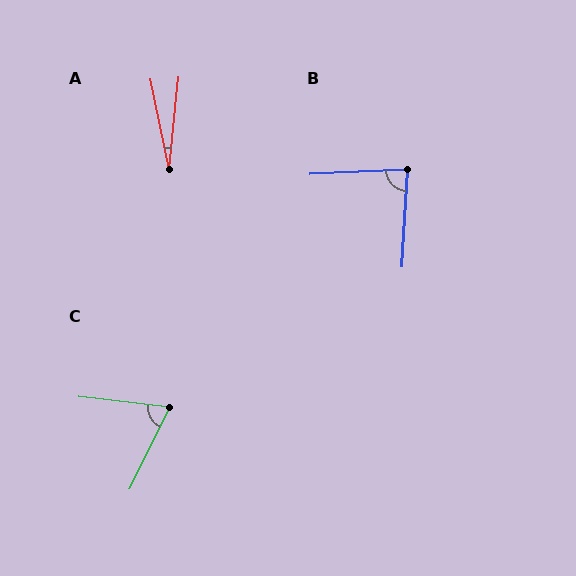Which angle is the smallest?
A, at approximately 17 degrees.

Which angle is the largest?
B, at approximately 84 degrees.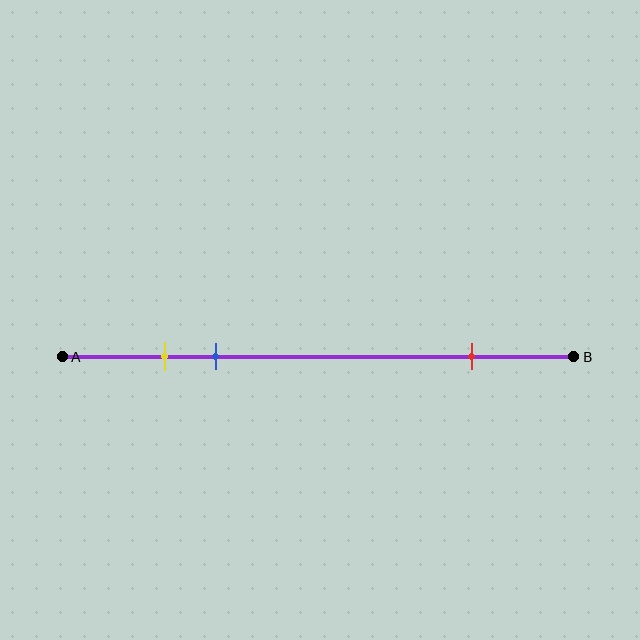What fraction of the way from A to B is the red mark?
The red mark is approximately 80% (0.8) of the way from A to B.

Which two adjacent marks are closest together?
The yellow and blue marks are the closest adjacent pair.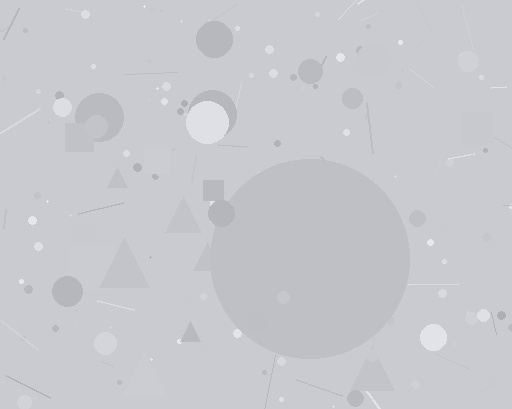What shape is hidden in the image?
A circle is hidden in the image.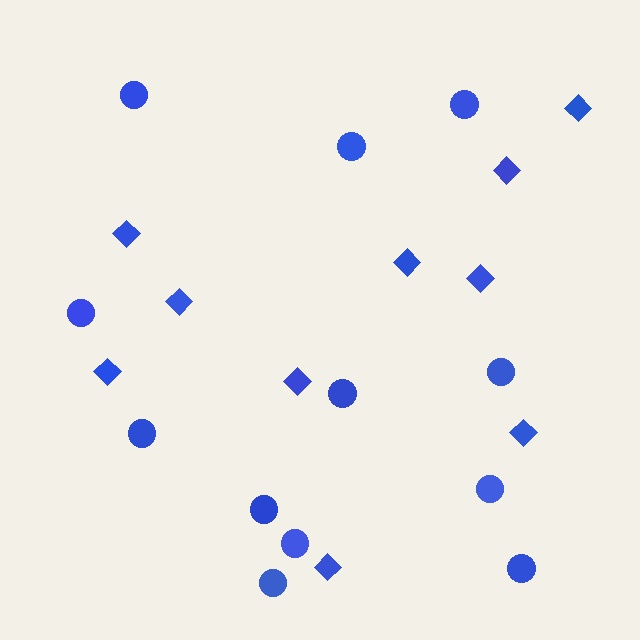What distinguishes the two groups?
There are 2 groups: one group of circles (12) and one group of diamonds (10).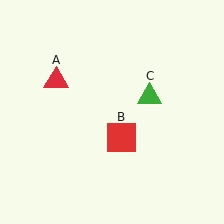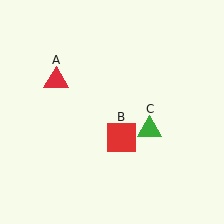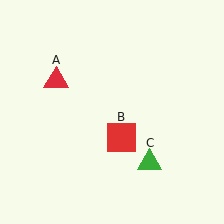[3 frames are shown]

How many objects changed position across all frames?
1 object changed position: green triangle (object C).